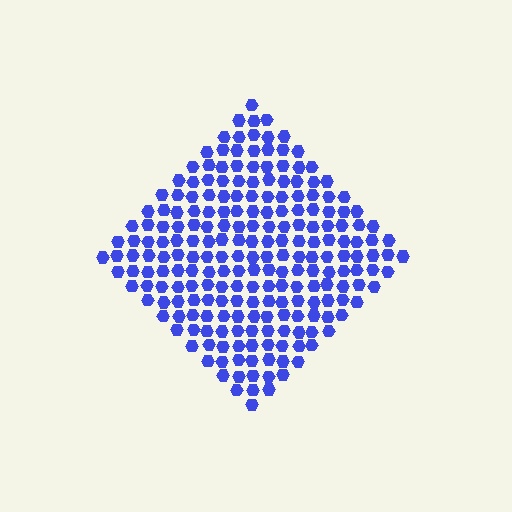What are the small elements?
The small elements are hexagons.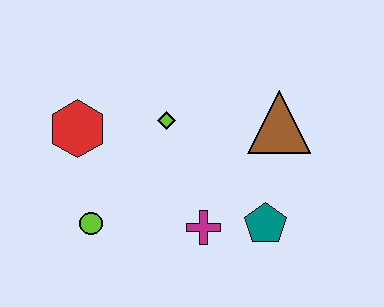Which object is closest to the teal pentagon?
The magenta cross is closest to the teal pentagon.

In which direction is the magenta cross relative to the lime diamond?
The magenta cross is below the lime diamond.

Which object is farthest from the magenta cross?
The red hexagon is farthest from the magenta cross.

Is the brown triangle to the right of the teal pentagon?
Yes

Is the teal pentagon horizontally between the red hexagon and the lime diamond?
No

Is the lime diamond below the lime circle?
No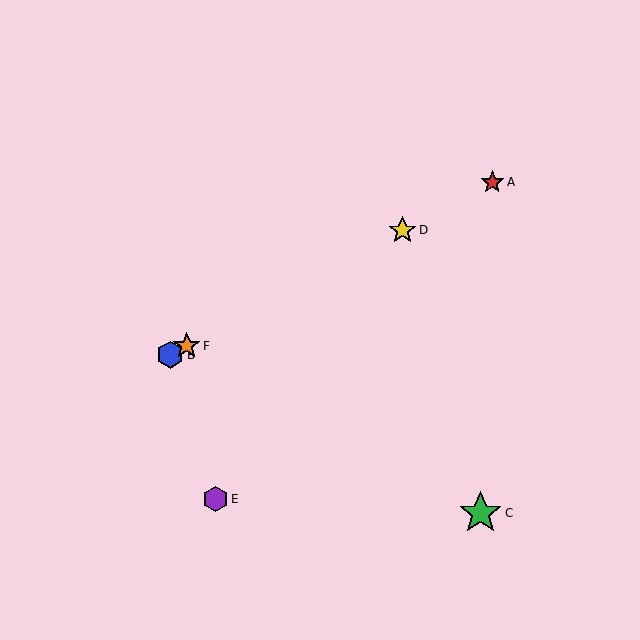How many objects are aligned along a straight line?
4 objects (A, B, D, F) are aligned along a straight line.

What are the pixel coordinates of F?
Object F is at (187, 346).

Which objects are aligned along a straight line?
Objects A, B, D, F are aligned along a straight line.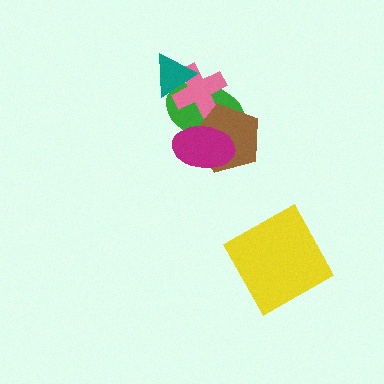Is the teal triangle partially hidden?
No, no other shape covers it.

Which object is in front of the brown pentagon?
The magenta ellipse is in front of the brown pentagon.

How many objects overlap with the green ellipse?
4 objects overlap with the green ellipse.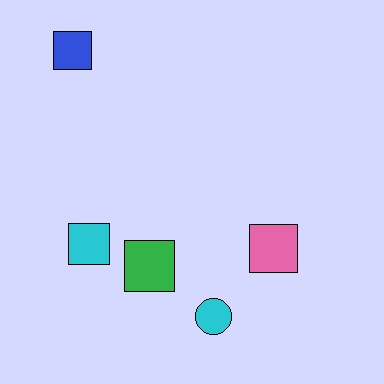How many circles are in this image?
There is 1 circle.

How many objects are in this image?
There are 5 objects.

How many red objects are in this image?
There are no red objects.